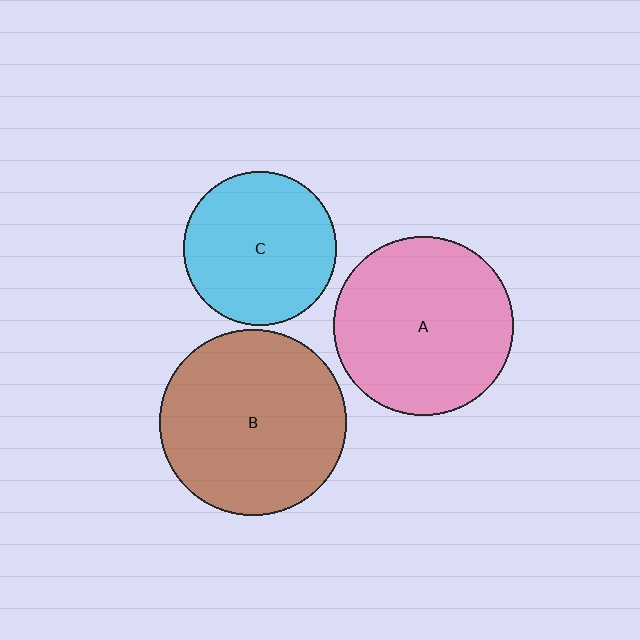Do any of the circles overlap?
No, none of the circles overlap.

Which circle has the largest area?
Circle B (brown).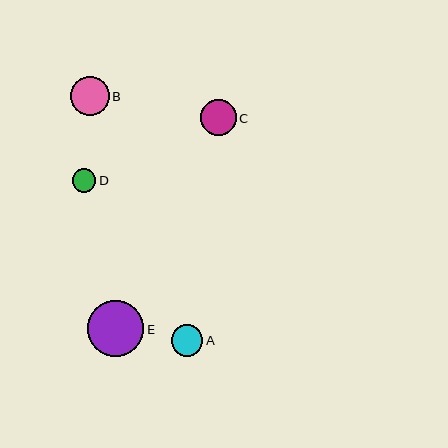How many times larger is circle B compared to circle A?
Circle B is approximately 1.2 times the size of circle A.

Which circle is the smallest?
Circle D is the smallest with a size of approximately 24 pixels.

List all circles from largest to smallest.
From largest to smallest: E, B, C, A, D.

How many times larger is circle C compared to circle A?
Circle C is approximately 1.1 times the size of circle A.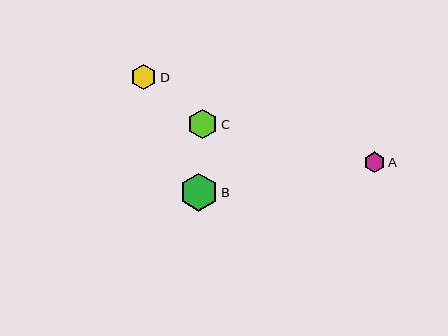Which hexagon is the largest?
Hexagon B is the largest with a size of approximately 38 pixels.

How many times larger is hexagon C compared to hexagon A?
Hexagon C is approximately 1.5 times the size of hexagon A.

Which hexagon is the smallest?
Hexagon A is the smallest with a size of approximately 21 pixels.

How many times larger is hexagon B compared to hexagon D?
Hexagon B is approximately 1.5 times the size of hexagon D.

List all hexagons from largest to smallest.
From largest to smallest: B, C, D, A.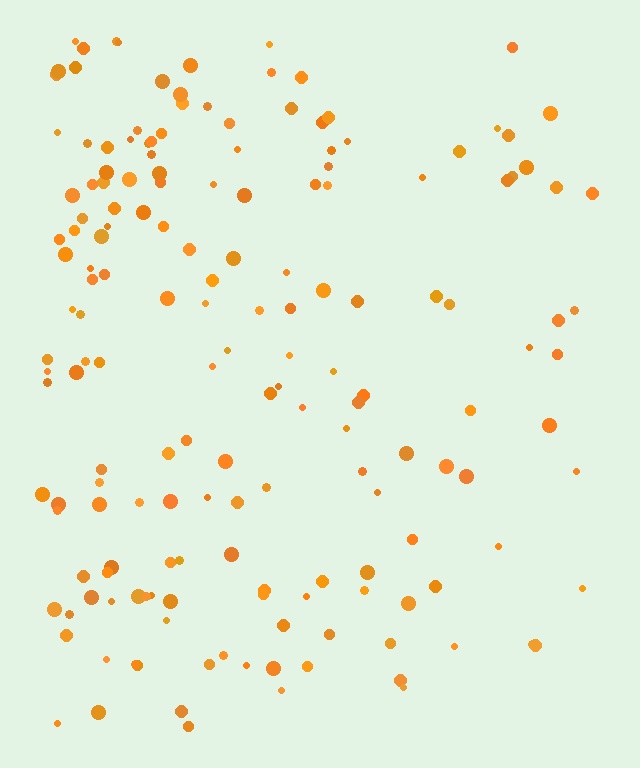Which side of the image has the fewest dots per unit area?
The right.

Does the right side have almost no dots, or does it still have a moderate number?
Still a moderate number, just noticeably fewer than the left.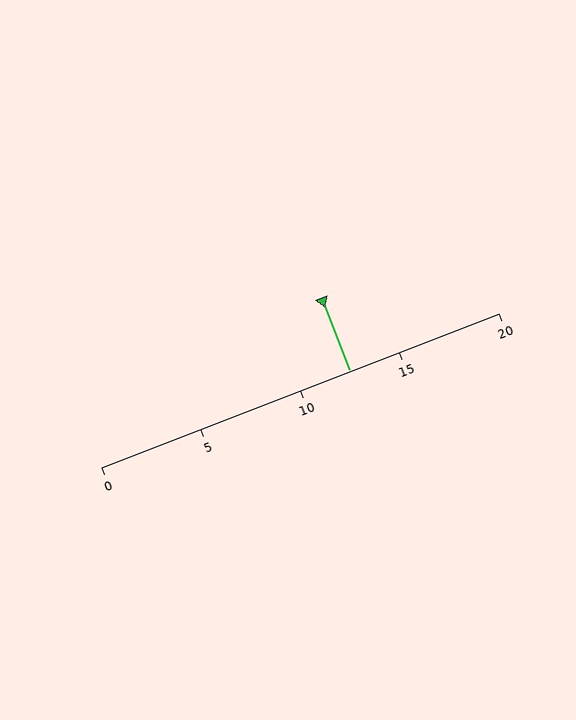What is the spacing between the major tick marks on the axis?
The major ticks are spaced 5 apart.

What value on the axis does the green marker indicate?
The marker indicates approximately 12.5.